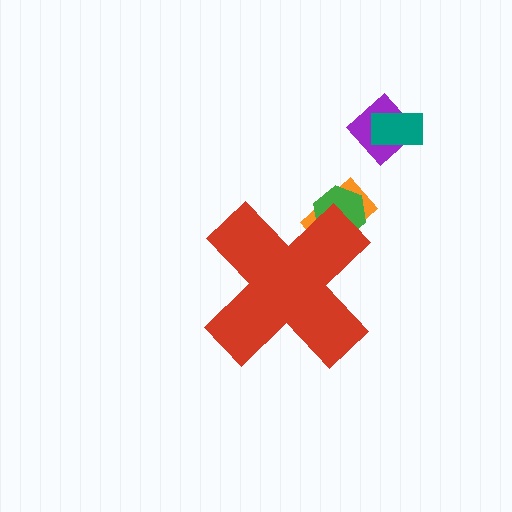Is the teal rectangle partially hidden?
No, the teal rectangle is fully visible.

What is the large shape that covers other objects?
A red cross.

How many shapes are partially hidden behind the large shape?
2 shapes are partially hidden.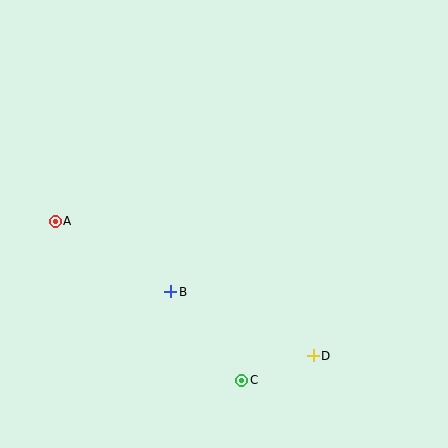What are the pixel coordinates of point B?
Point B is at (171, 292).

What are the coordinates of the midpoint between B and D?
The midpoint between B and D is at (242, 324).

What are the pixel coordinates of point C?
Point C is at (242, 380).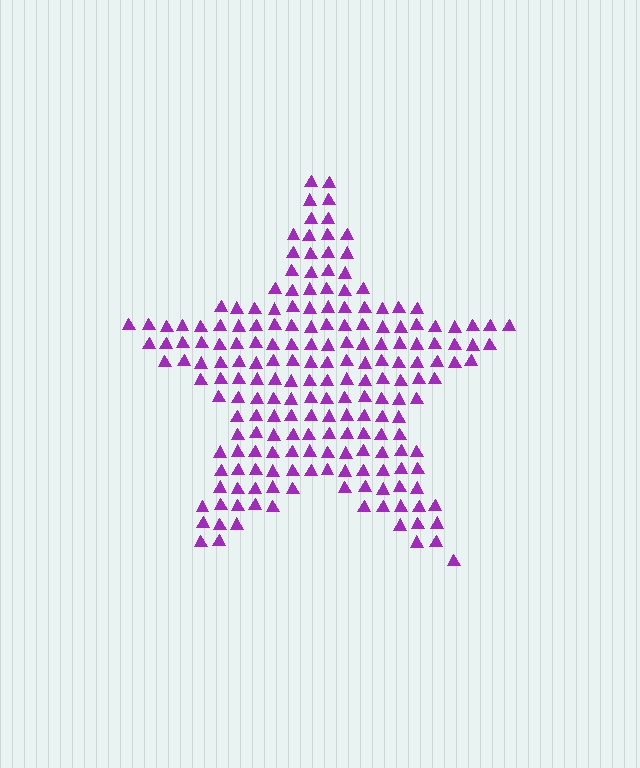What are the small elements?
The small elements are triangles.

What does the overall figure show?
The overall figure shows a star.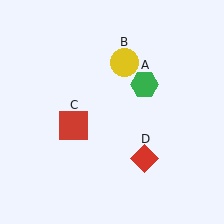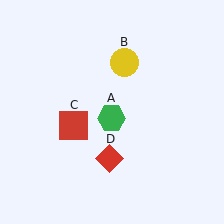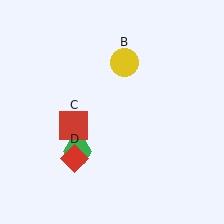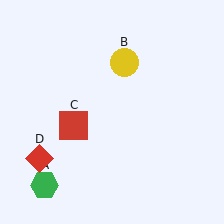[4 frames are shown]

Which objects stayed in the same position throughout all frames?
Yellow circle (object B) and red square (object C) remained stationary.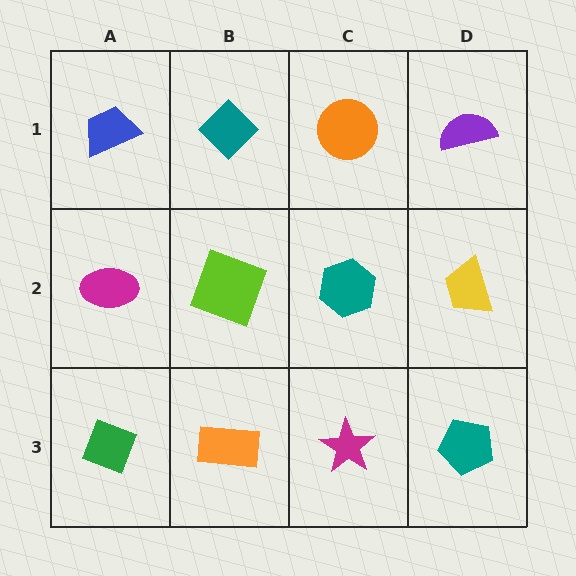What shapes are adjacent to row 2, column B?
A teal diamond (row 1, column B), an orange rectangle (row 3, column B), a magenta ellipse (row 2, column A), a teal hexagon (row 2, column C).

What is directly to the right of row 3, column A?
An orange rectangle.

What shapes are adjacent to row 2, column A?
A blue trapezoid (row 1, column A), a green diamond (row 3, column A), a lime square (row 2, column B).